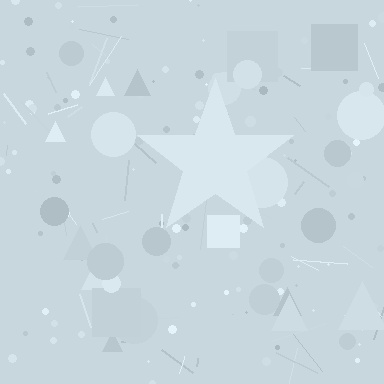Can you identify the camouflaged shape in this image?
The camouflaged shape is a star.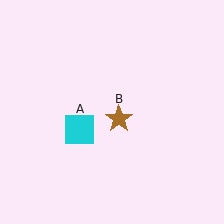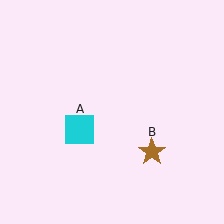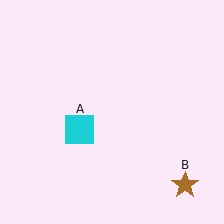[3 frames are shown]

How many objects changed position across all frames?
1 object changed position: brown star (object B).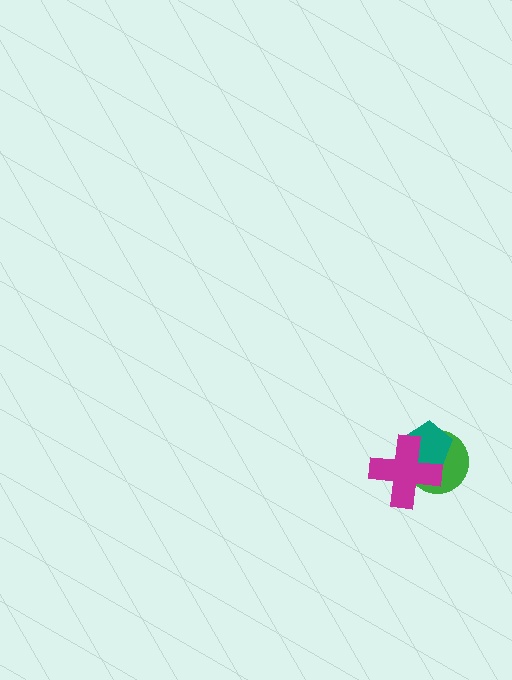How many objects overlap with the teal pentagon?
2 objects overlap with the teal pentagon.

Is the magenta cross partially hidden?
No, no other shape covers it.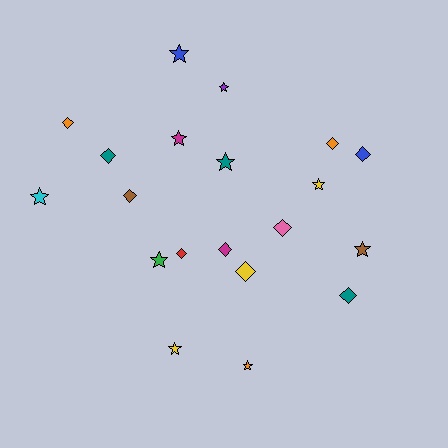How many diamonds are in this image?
There are 10 diamonds.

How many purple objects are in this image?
There is 1 purple object.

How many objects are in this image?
There are 20 objects.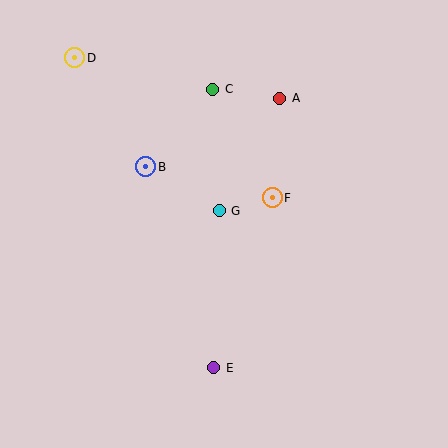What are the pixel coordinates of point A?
Point A is at (280, 98).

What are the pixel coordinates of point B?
Point B is at (146, 167).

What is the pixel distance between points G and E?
The distance between G and E is 157 pixels.